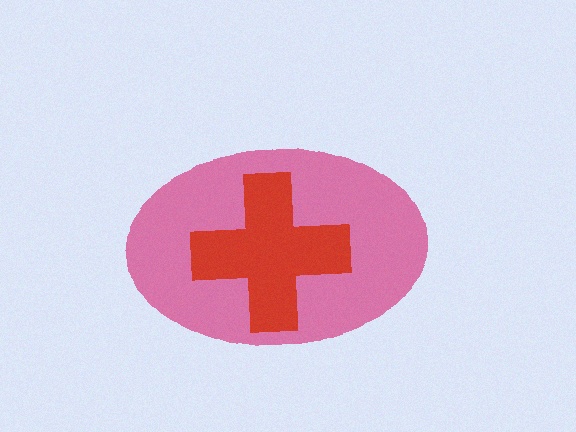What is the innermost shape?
The red cross.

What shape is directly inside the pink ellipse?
The red cross.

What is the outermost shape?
The pink ellipse.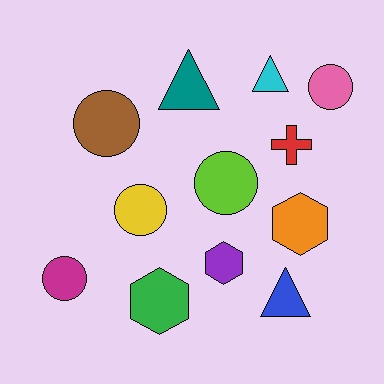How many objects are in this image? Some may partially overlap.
There are 12 objects.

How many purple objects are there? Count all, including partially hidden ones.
There is 1 purple object.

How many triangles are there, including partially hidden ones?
There are 3 triangles.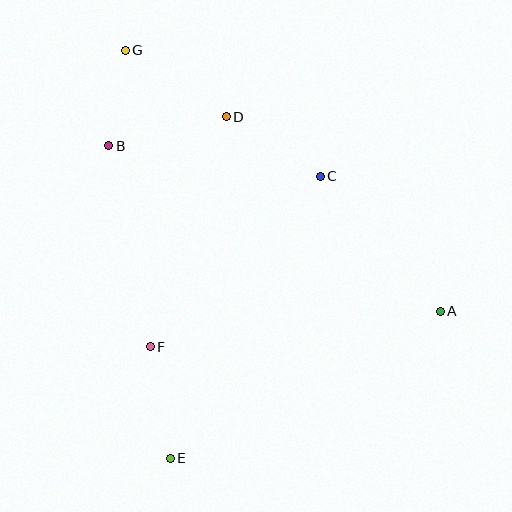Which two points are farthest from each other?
Points E and G are farthest from each other.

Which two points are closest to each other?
Points B and G are closest to each other.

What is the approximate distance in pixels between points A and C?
The distance between A and C is approximately 181 pixels.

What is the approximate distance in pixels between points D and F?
The distance between D and F is approximately 242 pixels.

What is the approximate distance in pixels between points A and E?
The distance between A and E is approximately 307 pixels.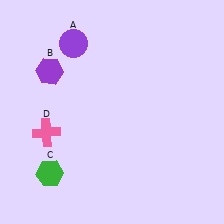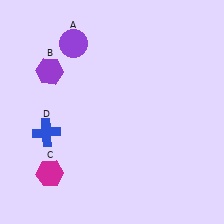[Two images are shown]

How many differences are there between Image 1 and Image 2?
There are 2 differences between the two images.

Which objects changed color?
C changed from green to magenta. D changed from pink to blue.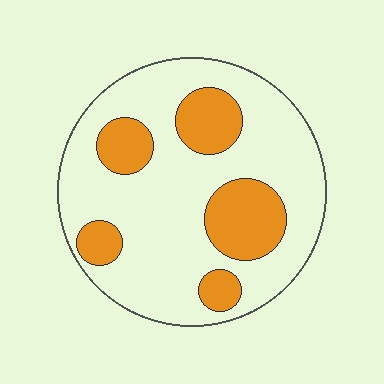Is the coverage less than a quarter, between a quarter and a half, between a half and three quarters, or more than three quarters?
Between a quarter and a half.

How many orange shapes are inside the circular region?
5.